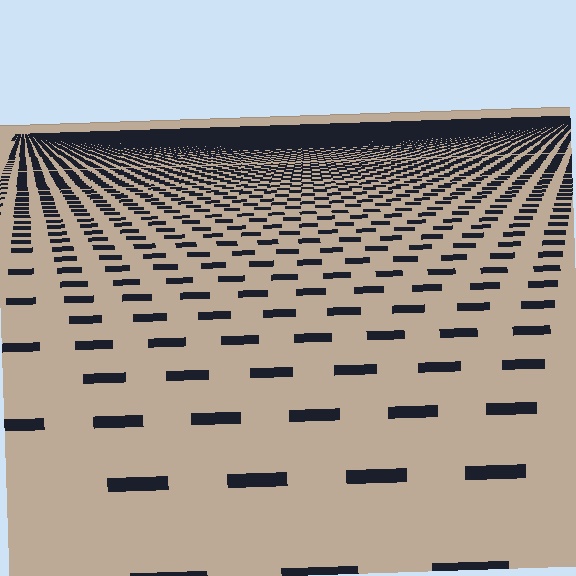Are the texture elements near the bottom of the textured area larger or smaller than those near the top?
Larger. Near the bottom, elements are closer to the viewer and appear at a bigger on-screen size.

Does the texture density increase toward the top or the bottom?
Density increases toward the top.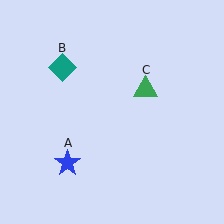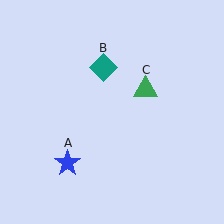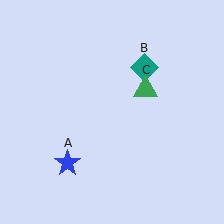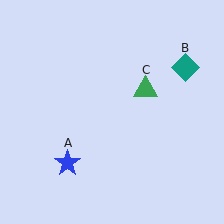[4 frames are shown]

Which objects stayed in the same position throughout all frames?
Blue star (object A) and green triangle (object C) remained stationary.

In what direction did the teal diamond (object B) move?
The teal diamond (object B) moved right.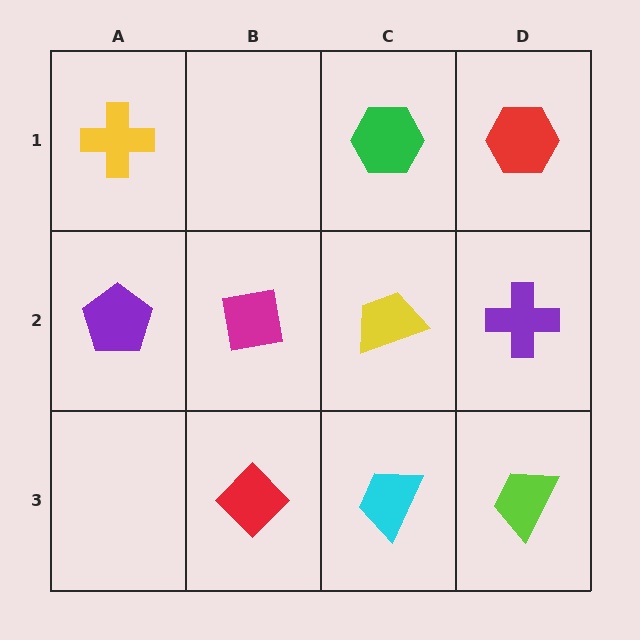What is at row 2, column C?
A yellow trapezoid.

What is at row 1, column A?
A yellow cross.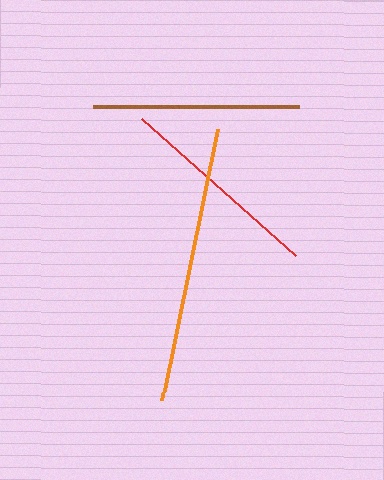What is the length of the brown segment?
The brown segment is approximately 206 pixels long.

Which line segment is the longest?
The orange line is the longest at approximately 277 pixels.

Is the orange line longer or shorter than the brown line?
The orange line is longer than the brown line.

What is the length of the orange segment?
The orange segment is approximately 277 pixels long.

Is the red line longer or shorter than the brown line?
The brown line is longer than the red line.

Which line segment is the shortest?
The red line is the shortest at approximately 205 pixels.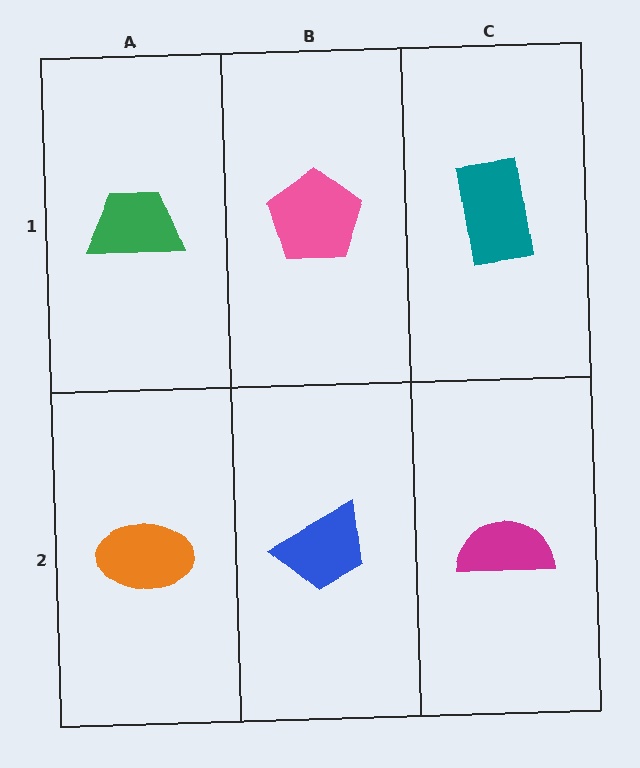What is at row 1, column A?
A green trapezoid.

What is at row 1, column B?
A pink pentagon.